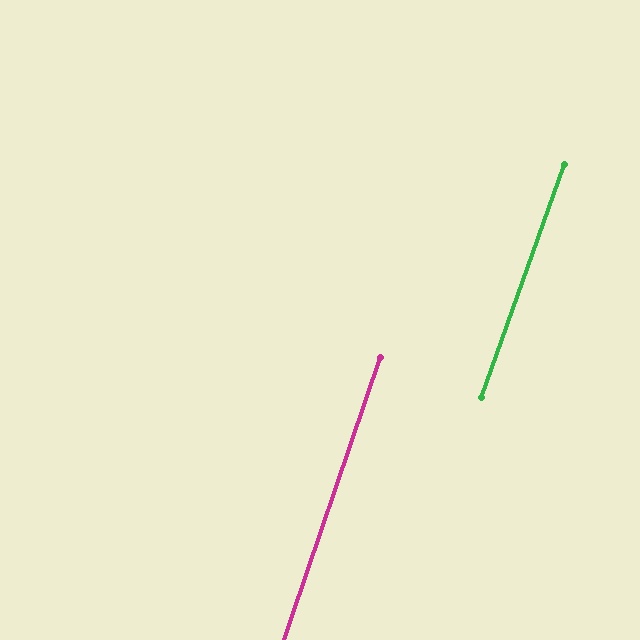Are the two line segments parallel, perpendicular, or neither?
Parallel — their directions differ by only 0.7°.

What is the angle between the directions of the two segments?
Approximately 1 degree.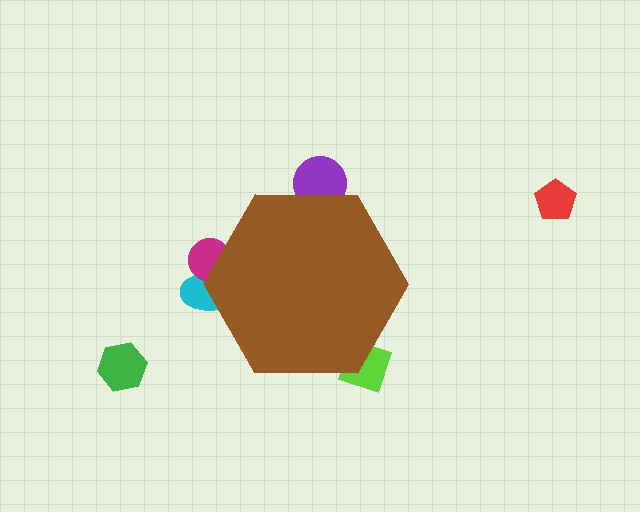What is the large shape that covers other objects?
A brown hexagon.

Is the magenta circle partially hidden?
Yes, the magenta circle is partially hidden behind the brown hexagon.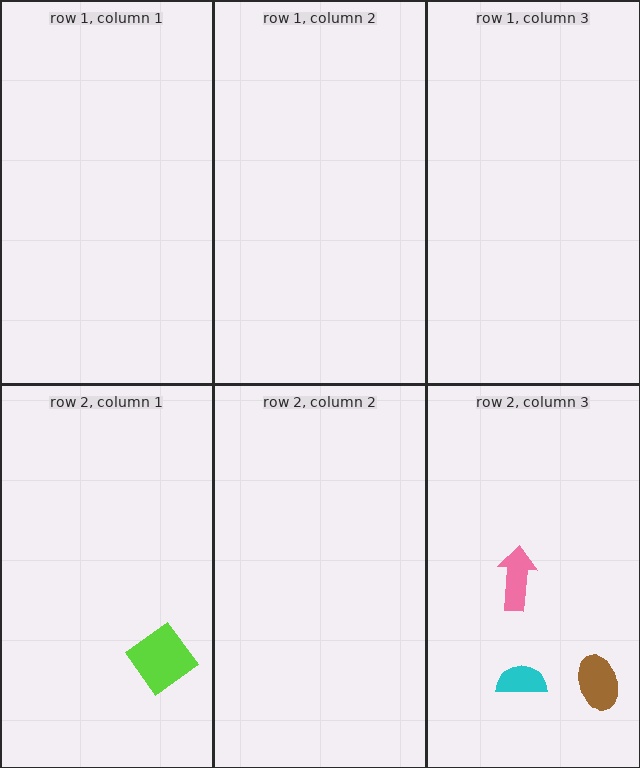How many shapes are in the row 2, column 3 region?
3.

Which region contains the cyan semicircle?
The row 2, column 3 region.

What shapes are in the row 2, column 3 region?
The pink arrow, the brown ellipse, the cyan semicircle.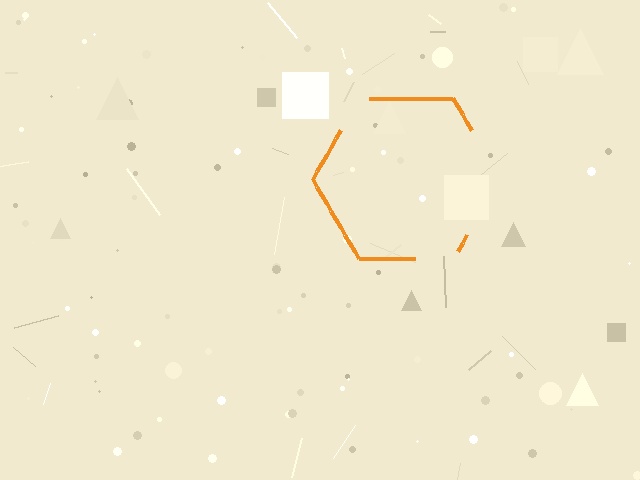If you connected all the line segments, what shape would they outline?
They would outline a hexagon.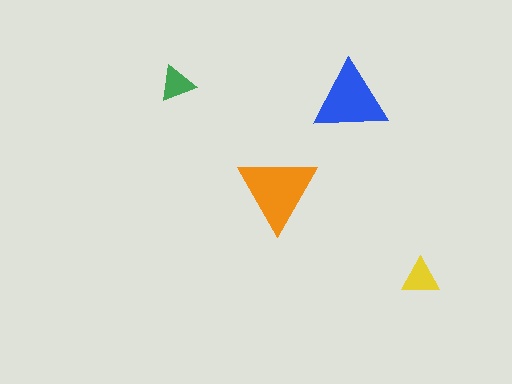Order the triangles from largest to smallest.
the orange one, the blue one, the yellow one, the green one.